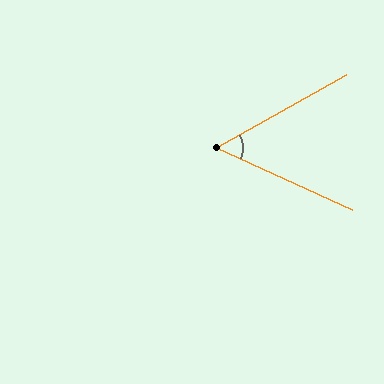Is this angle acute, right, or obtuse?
It is acute.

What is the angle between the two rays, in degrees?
Approximately 54 degrees.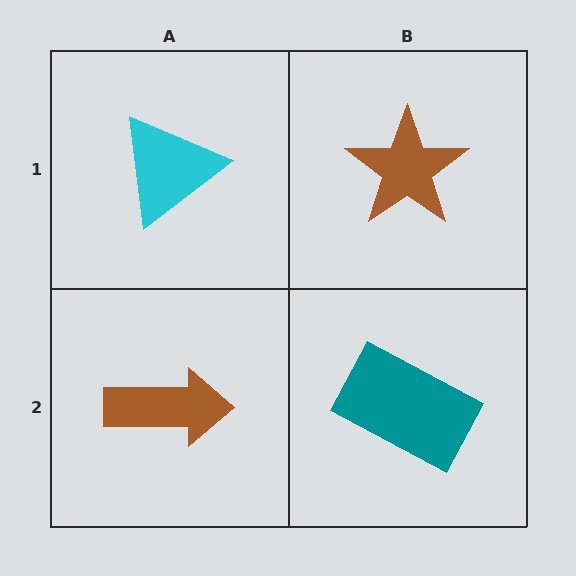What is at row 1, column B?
A brown star.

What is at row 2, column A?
A brown arrow.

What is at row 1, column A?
A cyan triangle.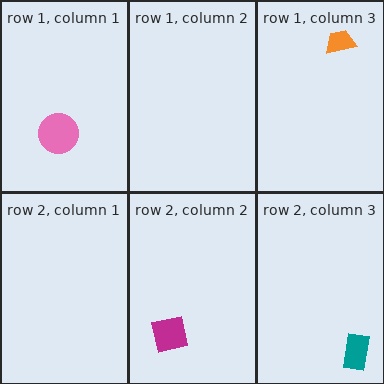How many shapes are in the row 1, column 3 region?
1.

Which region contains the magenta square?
The row 2, column 2 region.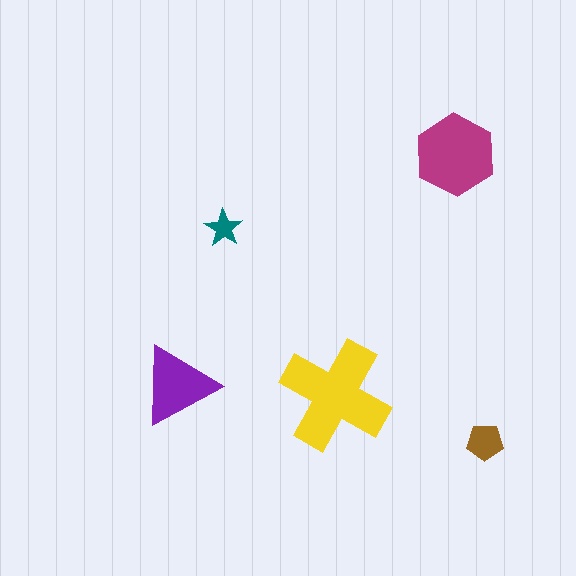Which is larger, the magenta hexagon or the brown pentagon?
The magenta hexagon.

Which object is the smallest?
The teal star.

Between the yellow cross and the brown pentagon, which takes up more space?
The yellow cross.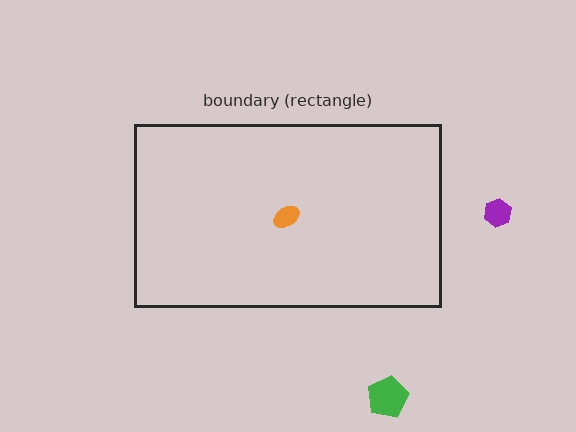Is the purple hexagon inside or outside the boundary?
Outside.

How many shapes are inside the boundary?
1 inside, 2 outside.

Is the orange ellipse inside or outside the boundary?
Inside.